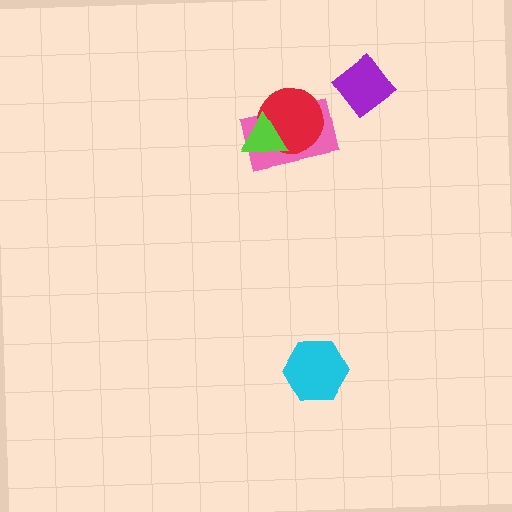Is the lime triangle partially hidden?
No, no other shape covers it.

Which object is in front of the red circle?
The lime triangle is in front of the red circle.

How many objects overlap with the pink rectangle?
2 objects overlap with the pink rectangle.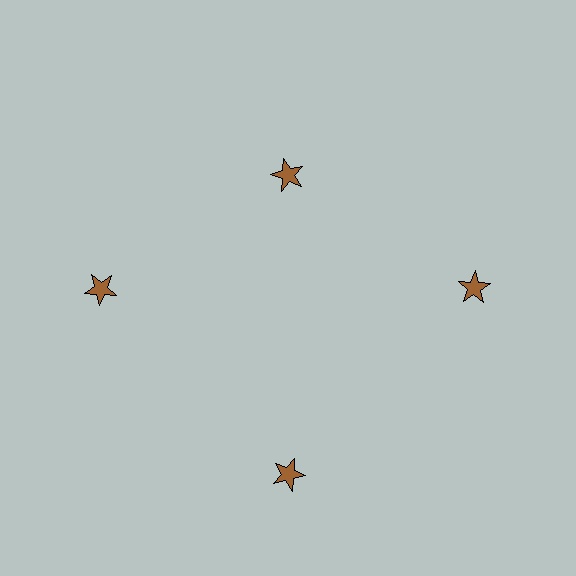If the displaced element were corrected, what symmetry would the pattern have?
It would have 4-fold rotational symmetry — the pattern would map onto itself every 90 degrees.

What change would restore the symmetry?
The symmetry would be restored by moving it outward, back onto the ring so that all 4 stars sit at equal angles and equal distance from the center.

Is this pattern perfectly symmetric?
No. The 4 brown stars are arranged in a ring, but one element near the 12 o'clock position is pulled inward toward the center, breaking the 4-fold rotational symmetry.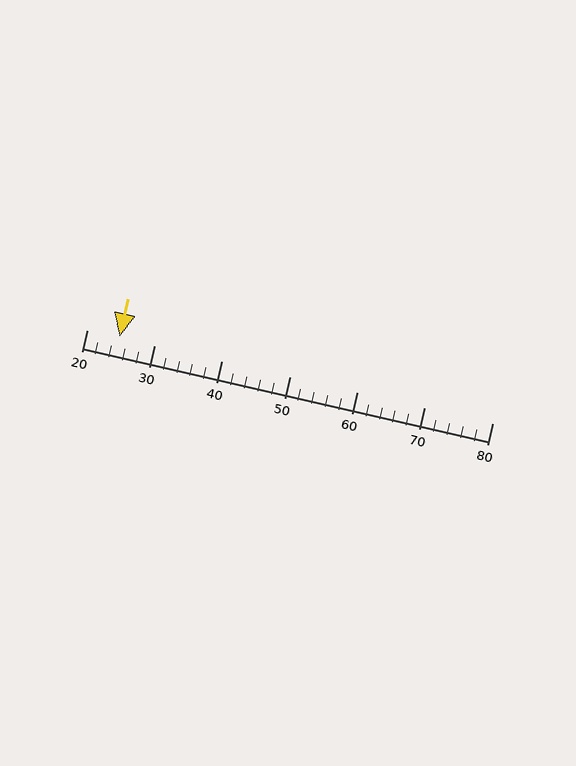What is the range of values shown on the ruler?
The ruler shows values from 20 to 80.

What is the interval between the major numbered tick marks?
The major tick marks are spaced 10 units apart.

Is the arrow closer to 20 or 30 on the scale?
The arrow is closer to 20.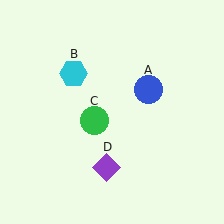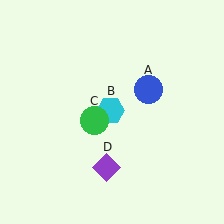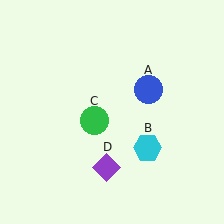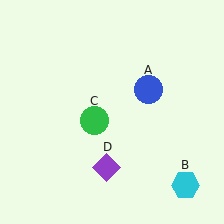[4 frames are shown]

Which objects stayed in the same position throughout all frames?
Blue circle (object A) and green circle (object C) and purple diamond (object D) remained stationary.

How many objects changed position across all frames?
1 object changed position: cyan hexagon (object B).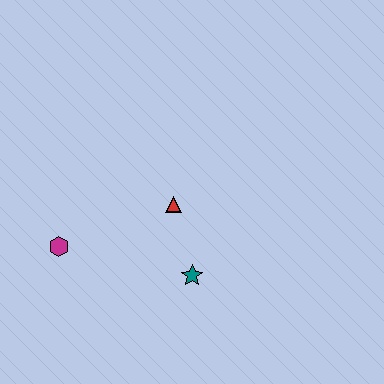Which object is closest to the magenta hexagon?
The red triangle is closest to the magenta hexagon.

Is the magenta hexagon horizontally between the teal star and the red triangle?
No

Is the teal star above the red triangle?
No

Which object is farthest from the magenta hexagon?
The teal star is farthest from the magenta hexagon.